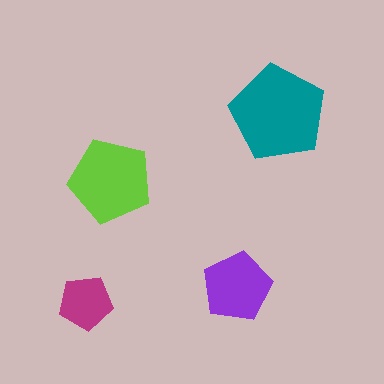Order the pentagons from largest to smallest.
the teal one, the lime one, the purple one, the magenta one.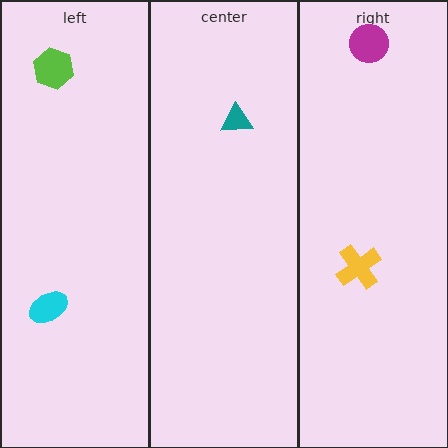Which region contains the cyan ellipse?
The left region.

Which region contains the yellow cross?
The right region.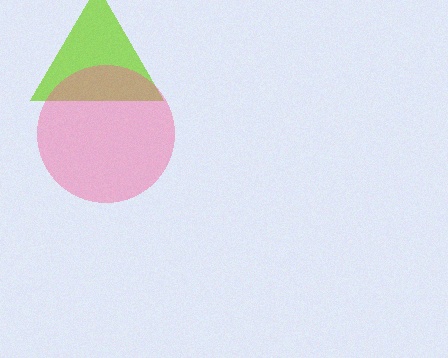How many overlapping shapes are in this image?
There are 2 overlapping shapes in the image.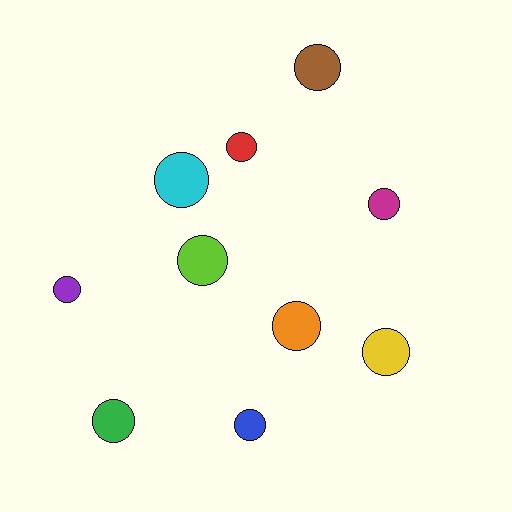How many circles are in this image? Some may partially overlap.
There are 10 circles.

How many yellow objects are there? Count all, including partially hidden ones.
There is 1 yellow object.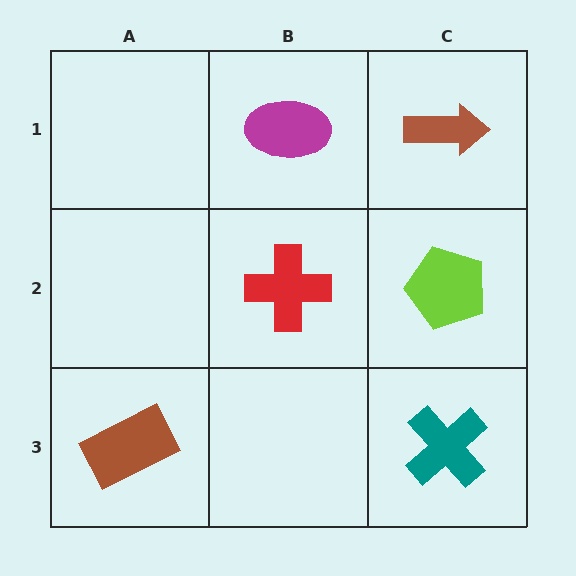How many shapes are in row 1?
2 shapes.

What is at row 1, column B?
A magenta ellipse.